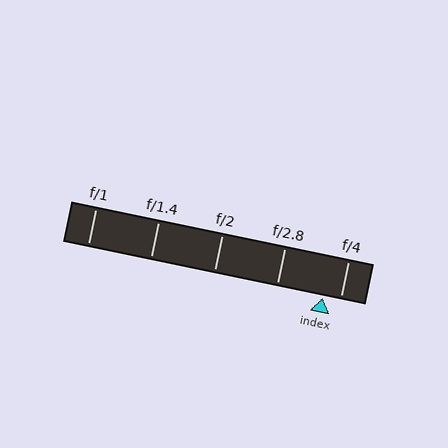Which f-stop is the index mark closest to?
The index mark is closest to f/4.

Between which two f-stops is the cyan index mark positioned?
The index mark is between f/2.8 and f/4.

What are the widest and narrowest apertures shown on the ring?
The widest aperture shown is f/1 and the narrowest is f/4.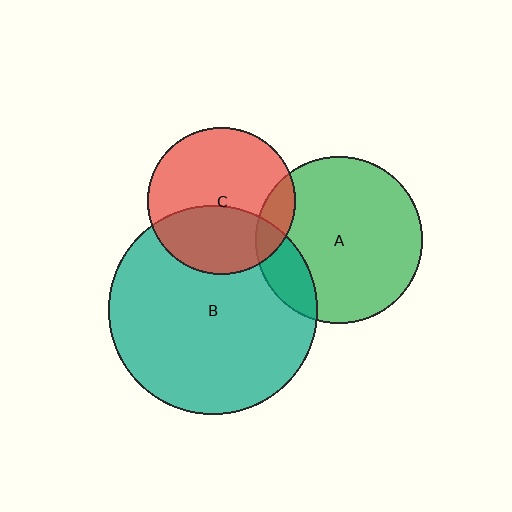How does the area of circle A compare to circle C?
Approximately 1.3 times.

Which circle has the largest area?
Circle B (teal).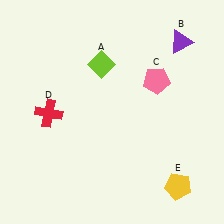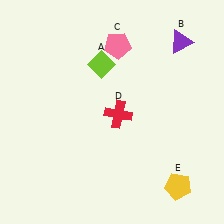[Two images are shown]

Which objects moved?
The objects that moved are: the pink pentagon (C), the red cross (D).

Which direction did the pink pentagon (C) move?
The pink pentagon (C) moved left.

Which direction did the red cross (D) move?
The red cross (D) moved right.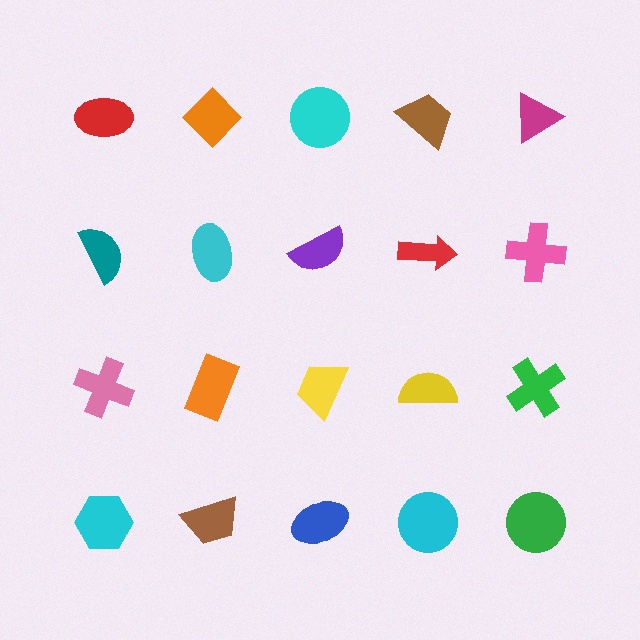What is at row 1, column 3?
A cyan circle.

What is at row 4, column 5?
A green circle.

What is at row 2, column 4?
A red arrow.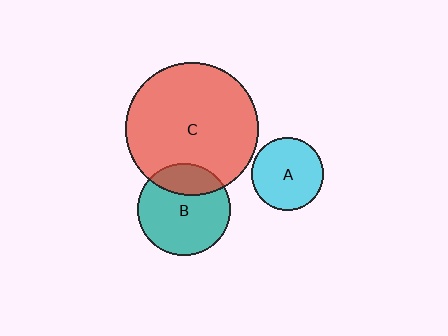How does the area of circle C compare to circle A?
Approximately 3.4 times.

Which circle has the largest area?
Circle C (red).